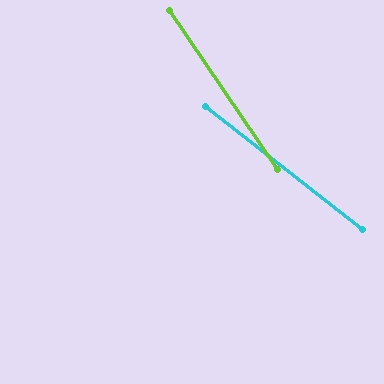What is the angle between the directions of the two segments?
Approximately 18 degrees.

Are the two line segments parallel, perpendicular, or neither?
Neither parallel nor perpendicular — they differ by about 18°.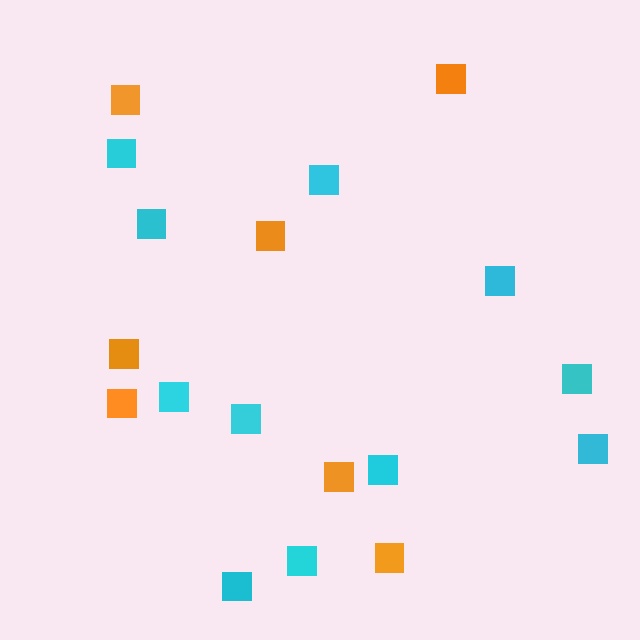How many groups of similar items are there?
There are 2 groups: one group of cyan squares (11) and one group of orange squares (7).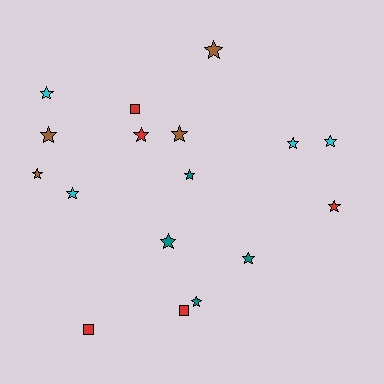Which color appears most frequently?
Red, with 5 objects.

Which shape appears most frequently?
Star, with 14 objects.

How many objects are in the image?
There are 17 objects.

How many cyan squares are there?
There are no cyan squares.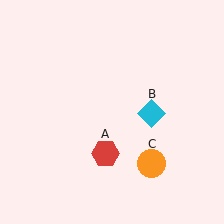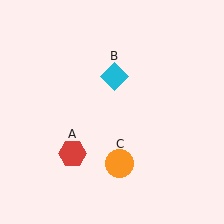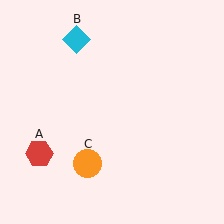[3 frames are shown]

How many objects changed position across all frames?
3 objects changed position: red hexagon (object A), cyan diamond (object B), orange circle (object C).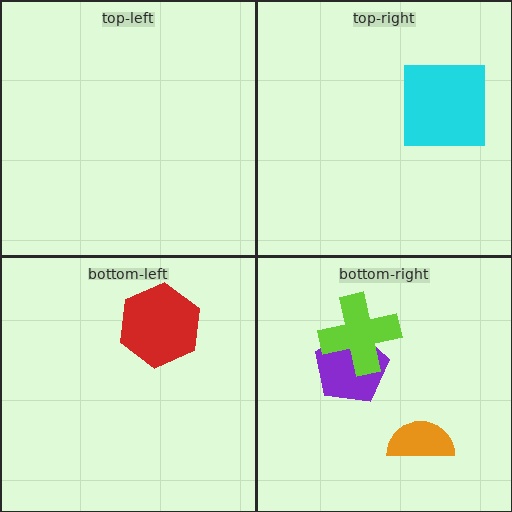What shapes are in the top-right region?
The cyan square.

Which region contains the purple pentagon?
The bottom-right region.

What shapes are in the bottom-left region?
The red hexagon.